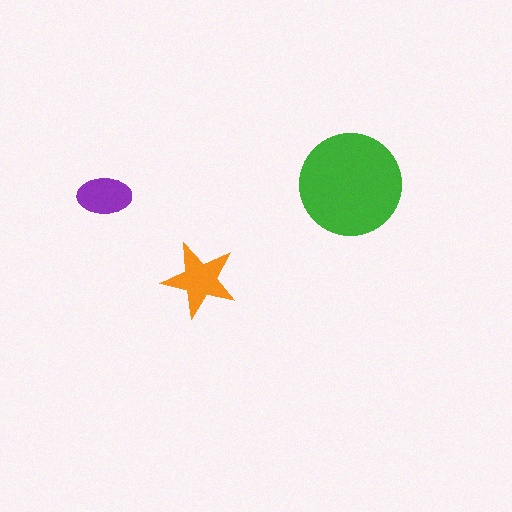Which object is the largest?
The green circle.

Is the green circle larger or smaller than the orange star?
Larger.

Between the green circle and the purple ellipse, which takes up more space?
The green circle.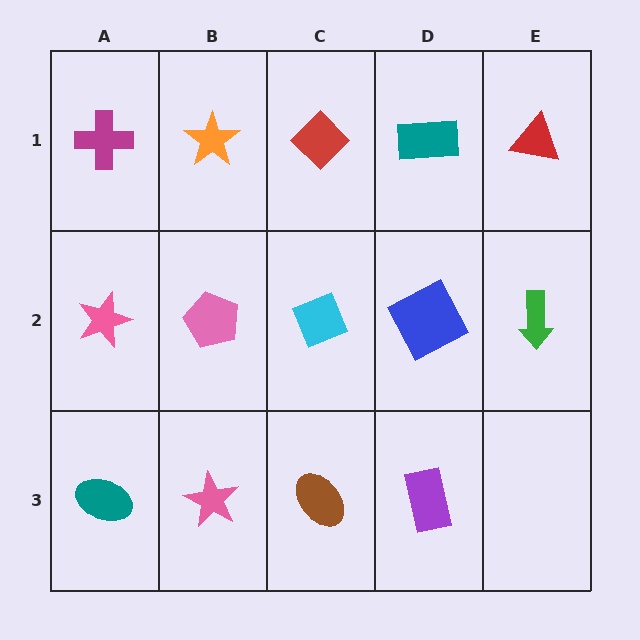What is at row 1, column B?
An orange star.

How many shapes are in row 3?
4 shapes.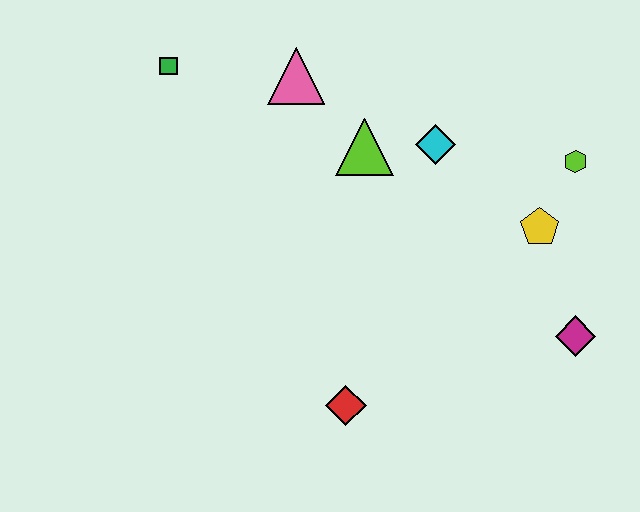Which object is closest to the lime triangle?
The cyan diamond is closest to the lime triangle.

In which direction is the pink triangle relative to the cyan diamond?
The pink triangle is to the left of the cyan diamond.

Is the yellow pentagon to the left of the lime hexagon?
Yes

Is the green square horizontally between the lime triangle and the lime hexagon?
No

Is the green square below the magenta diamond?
No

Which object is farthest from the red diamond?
The green square is farthest from the red diamond.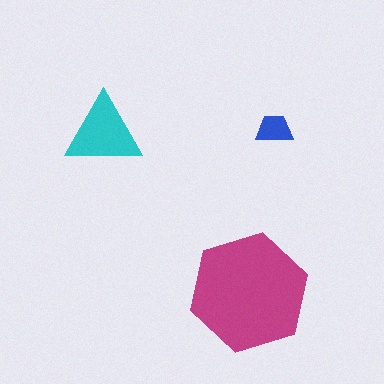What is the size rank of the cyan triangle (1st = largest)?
2nd.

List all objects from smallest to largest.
The blue trapezoid, the cyan triangle, the magenta hexagon.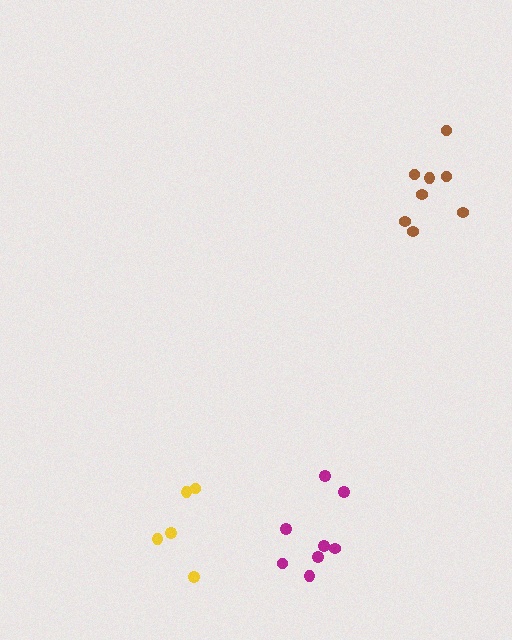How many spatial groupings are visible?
There are 3 spatial groupings.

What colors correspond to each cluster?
The clusters are colored: yellow, brown, magenta.